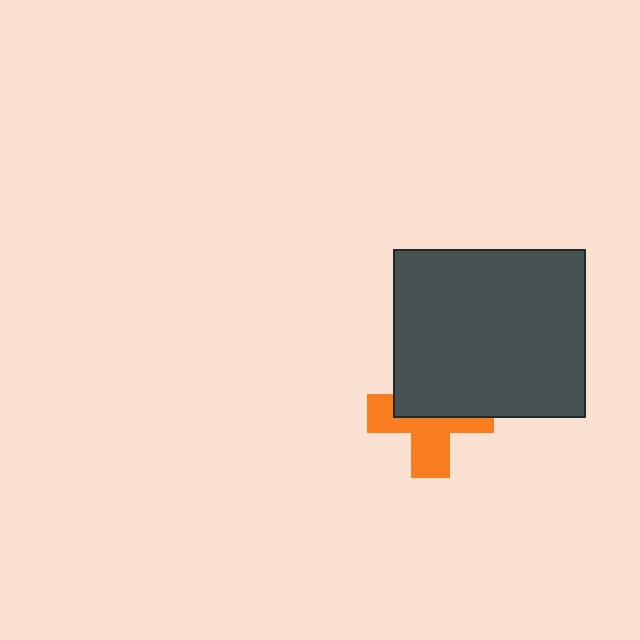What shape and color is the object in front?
The object in front is a dark gray rectangle.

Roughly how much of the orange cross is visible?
About half of it is visible (roughly 51%).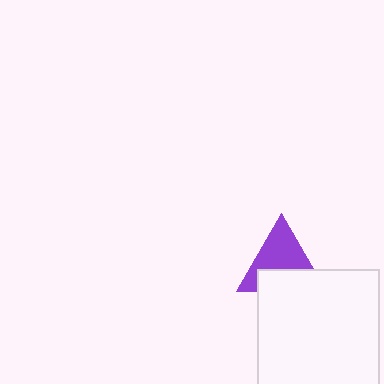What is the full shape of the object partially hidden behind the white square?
The partially hidden object is a purple triangle.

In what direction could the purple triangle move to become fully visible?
The purple triangle could move up. That would shift it out from behind the white square entirely.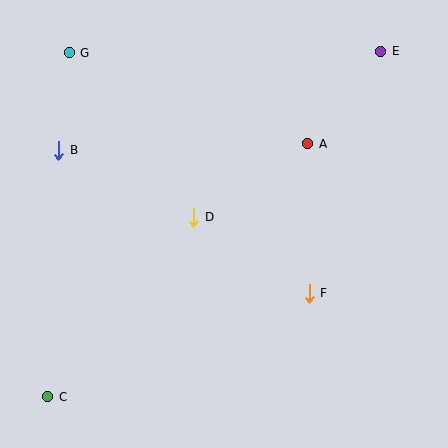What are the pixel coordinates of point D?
Point D is at (194, 217).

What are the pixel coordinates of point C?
Point C is at (48, 397).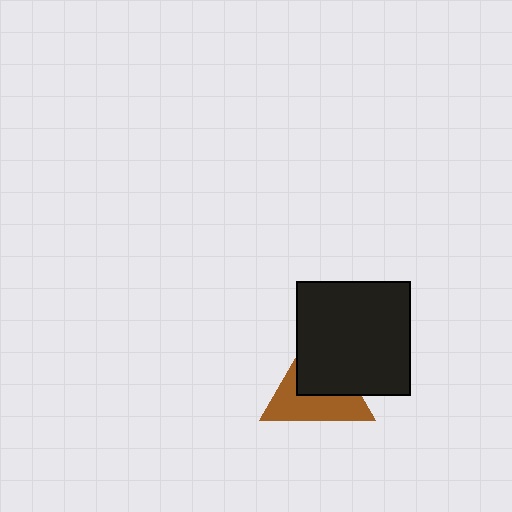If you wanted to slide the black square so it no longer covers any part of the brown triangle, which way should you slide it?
Slide it toward the upper-right — that is the most direct way to separate the two shapes.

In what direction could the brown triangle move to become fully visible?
The brown triangle could move toward the lower-left. That would shift it out from behind the black square entirely.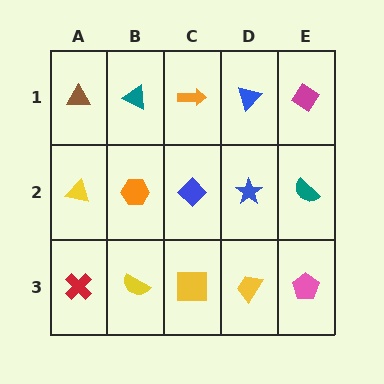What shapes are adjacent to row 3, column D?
A blue star (row 2, column D), a yellow square (row 3, column C), a pink pentagon (row 3, column E).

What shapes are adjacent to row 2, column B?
A teal triangle (row 1, column B), a yellow semicircle (row 3, column B), a yellow triangle (row 2, column A), a blue diamond (row 2, column C).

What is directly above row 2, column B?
A teal triangle.